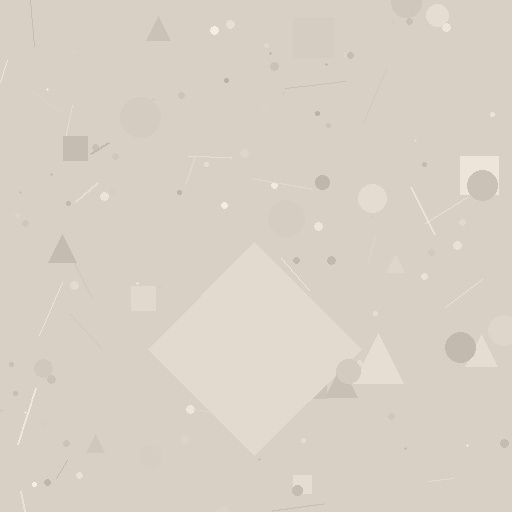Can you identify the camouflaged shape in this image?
The camouflaged shape is a diamond.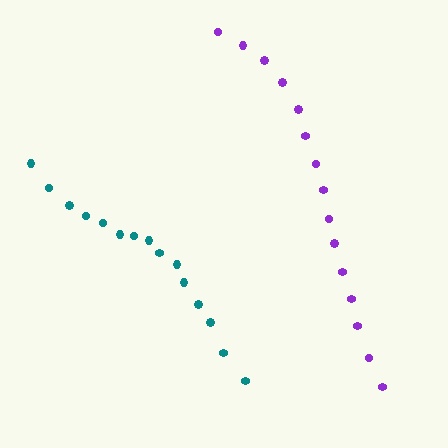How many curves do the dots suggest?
There are 2 distinct paths.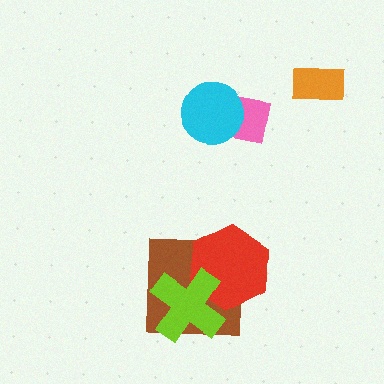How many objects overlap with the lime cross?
2 objects overlap with the lime cross.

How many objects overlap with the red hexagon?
2 objects overlap with the red hexagon.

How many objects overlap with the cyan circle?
1 object overlaps with the cyan circle.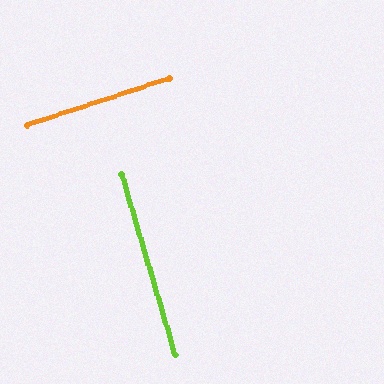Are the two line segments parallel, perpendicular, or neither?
Perpendicular — they meet at approximately 88°.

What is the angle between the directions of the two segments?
Approximately 88 degrees.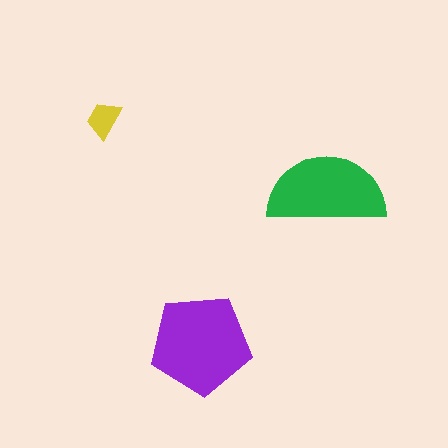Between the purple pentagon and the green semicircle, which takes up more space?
The purple pentagon.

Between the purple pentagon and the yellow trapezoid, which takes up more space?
The purple pentagon.